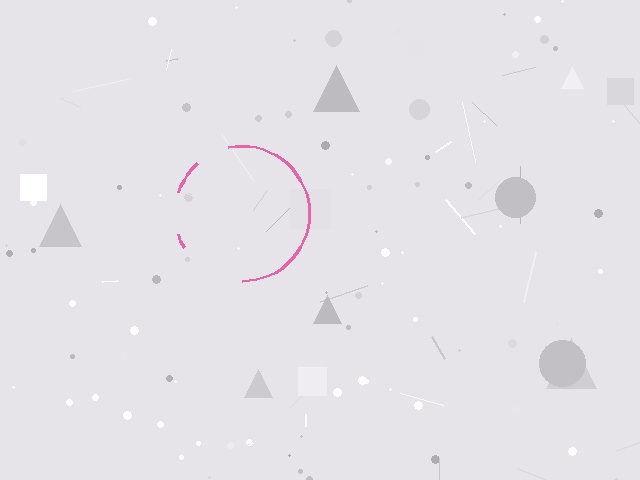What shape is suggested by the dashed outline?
The dashed outline suggests a circle.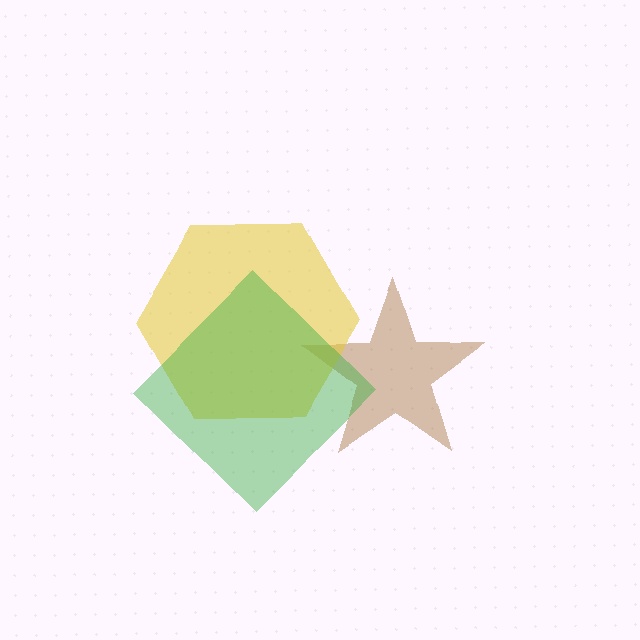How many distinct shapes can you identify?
There are 3 distinct shapes: a brown star, a yellow hexagon, a green diamond.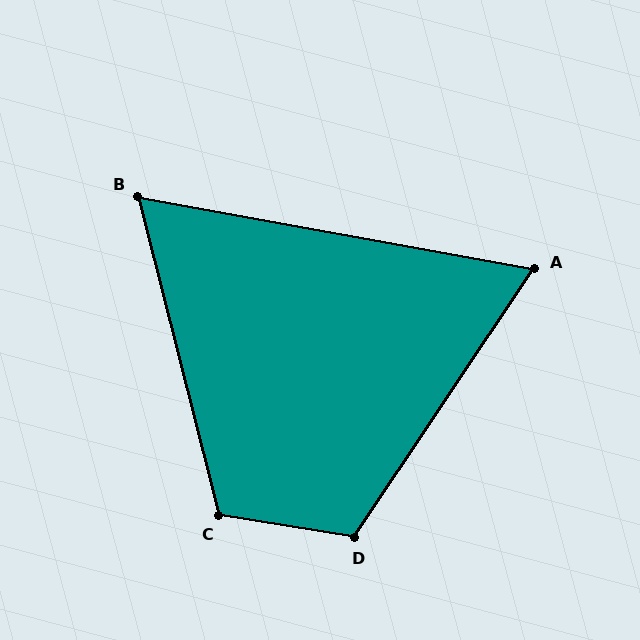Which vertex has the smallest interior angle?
B, at approximately 65 degrees.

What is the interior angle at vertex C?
Approximately 114 degrees (obtuse).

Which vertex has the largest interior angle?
D, at approximately 115 degrees.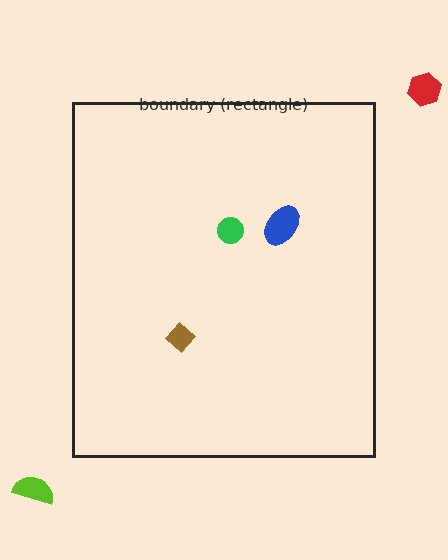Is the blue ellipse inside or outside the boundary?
Inside.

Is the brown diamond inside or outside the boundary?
Inside.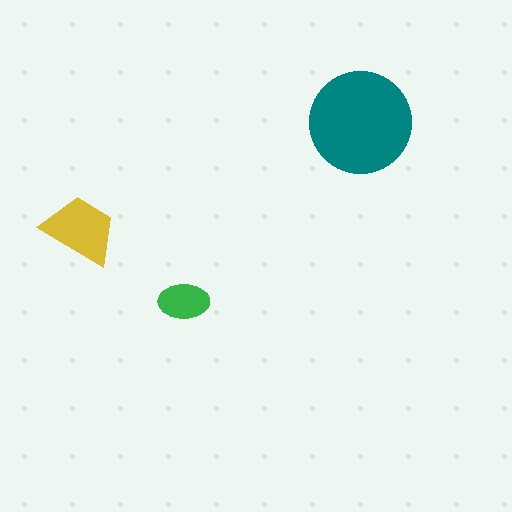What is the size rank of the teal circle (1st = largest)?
1st.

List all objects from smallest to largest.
The green ellipse, the yellow trapezoid, the teal circle.